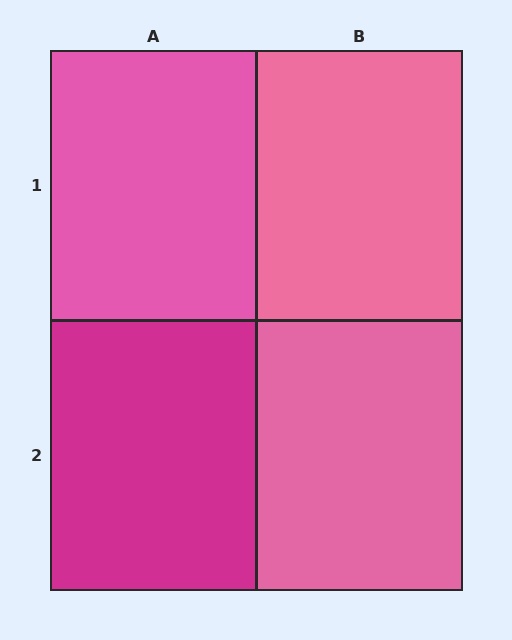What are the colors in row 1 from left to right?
Pink, pink.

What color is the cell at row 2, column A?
Magenta.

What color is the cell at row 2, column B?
Pink.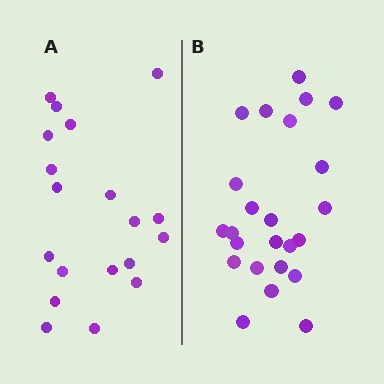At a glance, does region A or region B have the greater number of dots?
Region B (the right region) has more dots.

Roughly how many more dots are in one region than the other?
Region B has about 5 more dots than region A.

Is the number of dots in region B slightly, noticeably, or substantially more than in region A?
Region B has noticeably more, but not dramatically so. The ratio is roughly 1.3 to 1.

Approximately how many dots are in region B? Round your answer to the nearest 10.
About 20 dots. (The exact count is 24, which rounds to 20.)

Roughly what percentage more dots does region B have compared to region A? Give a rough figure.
About 25% more.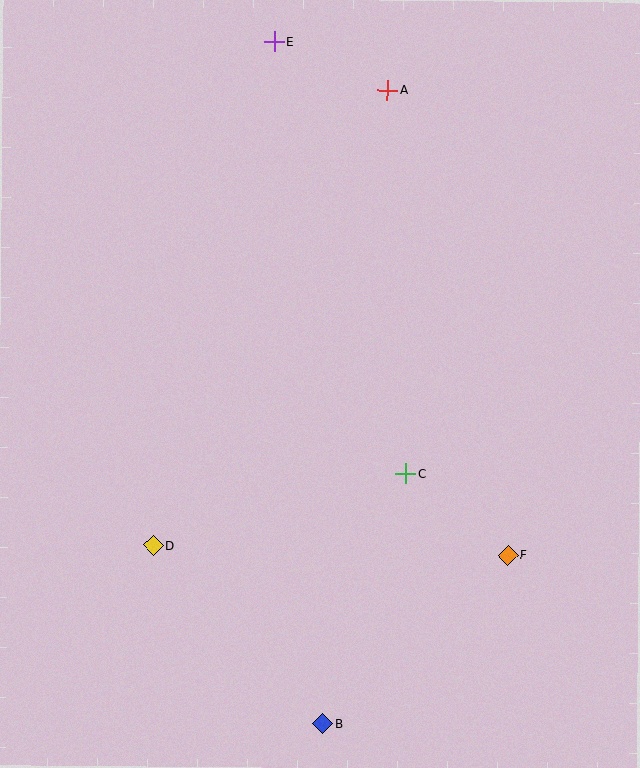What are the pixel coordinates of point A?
Point A is at (387, 90).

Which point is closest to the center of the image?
Point C at (406, 473) is closest to the center.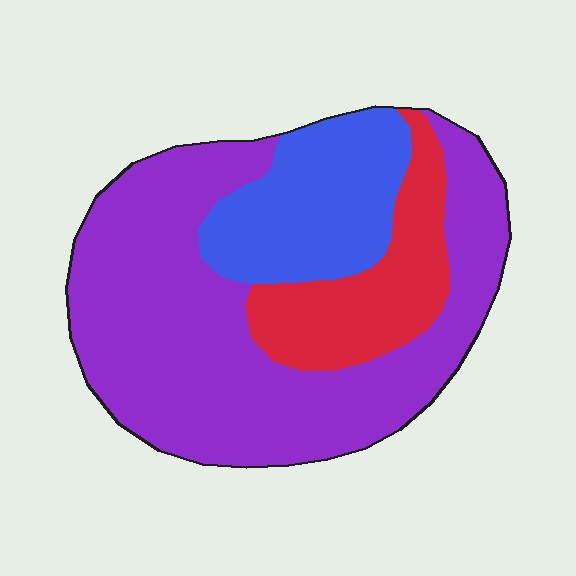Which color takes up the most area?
Purple, at roughly 60%.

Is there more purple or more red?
Purple.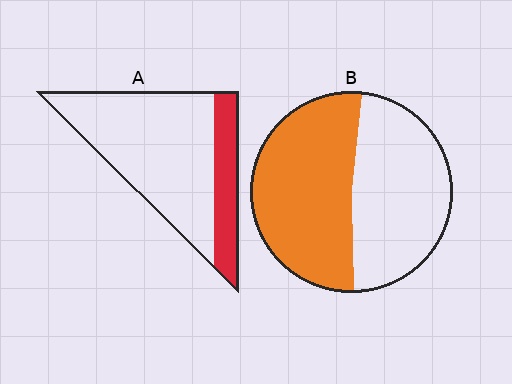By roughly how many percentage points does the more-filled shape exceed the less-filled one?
By roughly 30 percentage points (B over A).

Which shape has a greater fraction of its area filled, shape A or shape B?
Shape B.